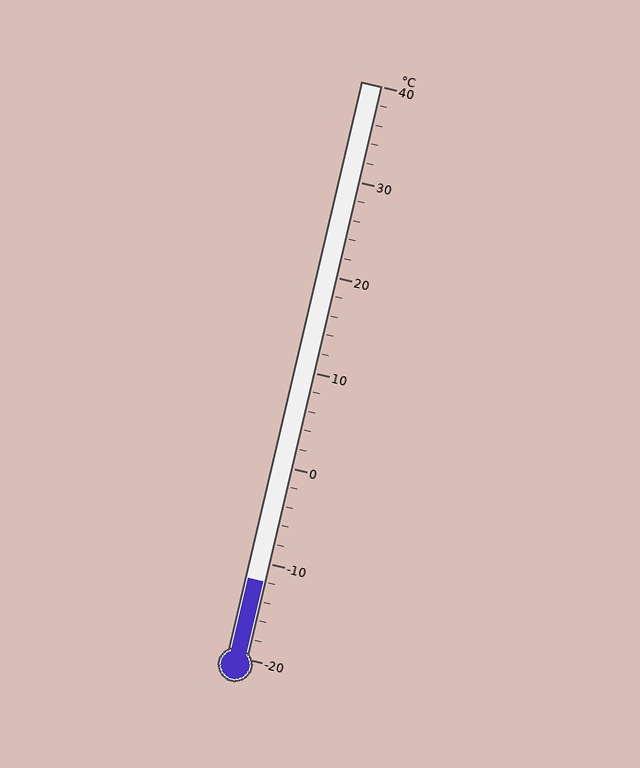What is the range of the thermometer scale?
The thermometer scale ranges from -20°C to 40°C.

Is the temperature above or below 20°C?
The temperature is below 20°C.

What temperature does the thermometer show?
The thermometer shows approximately -12°C.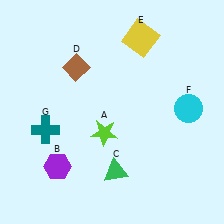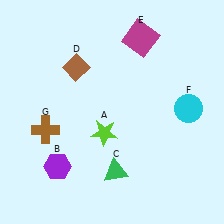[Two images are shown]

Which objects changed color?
E changed from yellow to magenta. G changed from teal to brown.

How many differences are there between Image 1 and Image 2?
There are 2 differences between the two images.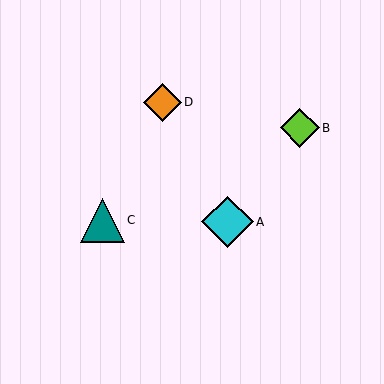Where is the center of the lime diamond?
The center of the lime diamond is at (300, 128).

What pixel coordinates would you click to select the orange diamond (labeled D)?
Click at (162, 102) to select the orange diamond D.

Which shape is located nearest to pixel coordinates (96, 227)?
The teal triangle (labeled C) at (103, 220) is nearest to that location.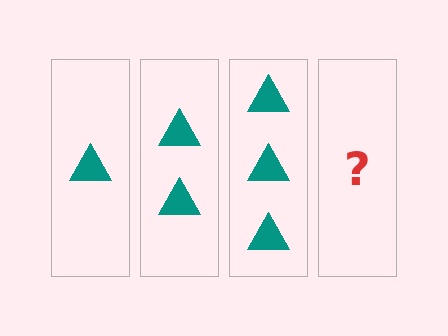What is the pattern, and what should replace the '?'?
The pattern is that each step adds one more triangle. The '?' should be 4 triangles.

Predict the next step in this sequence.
The next step is 4 triangles.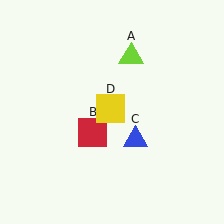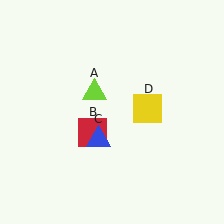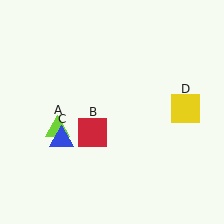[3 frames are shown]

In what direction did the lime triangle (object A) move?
The lime triangle (object A) moved down and to the left.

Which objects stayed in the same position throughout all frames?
Red square (object B) remained stationary.